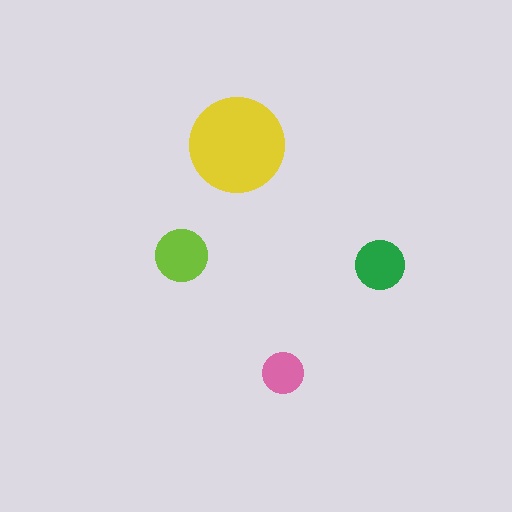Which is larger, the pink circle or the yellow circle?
The yellow one.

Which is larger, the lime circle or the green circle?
The lime one.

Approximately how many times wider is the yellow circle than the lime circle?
About 2 times wider.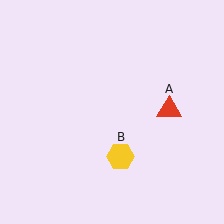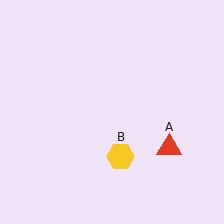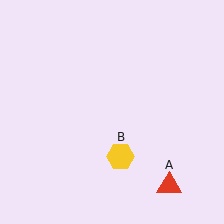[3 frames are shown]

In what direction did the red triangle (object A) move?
The red triangle (object A) moved down.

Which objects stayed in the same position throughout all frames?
Yellow hexagon (object B) remained stationary.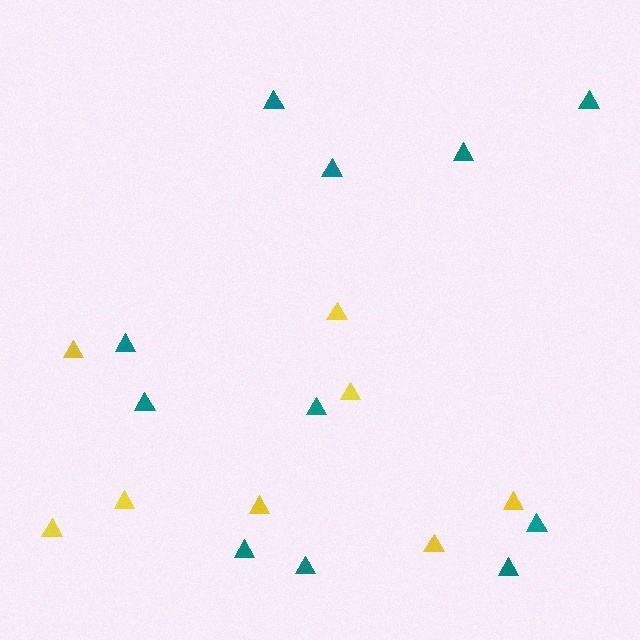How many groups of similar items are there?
There are 2 groups: one group of yellow triangles (8) and one group of teal triangles (11).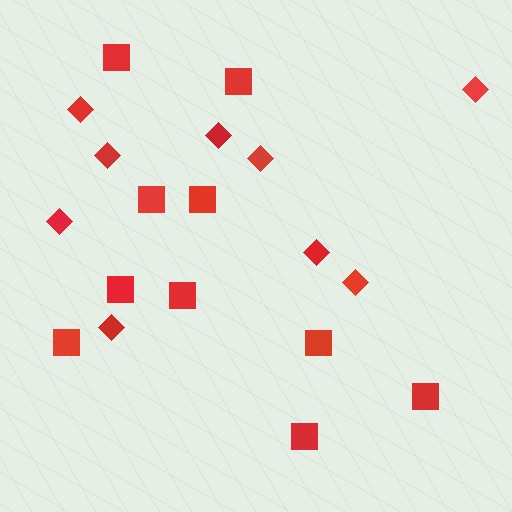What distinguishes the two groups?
There are 2 groups: one group of squares (10) and one group of diamonds (9).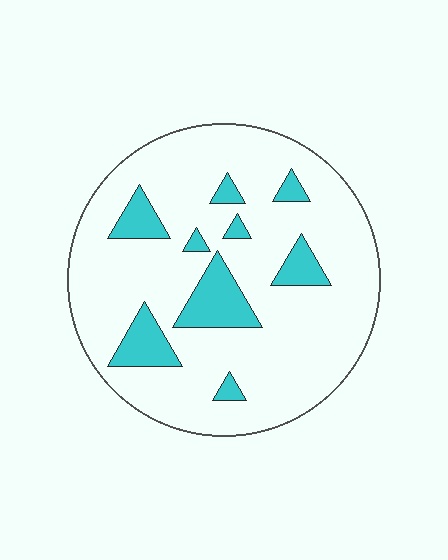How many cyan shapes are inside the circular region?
9.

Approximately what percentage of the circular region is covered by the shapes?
Approximately 15%.